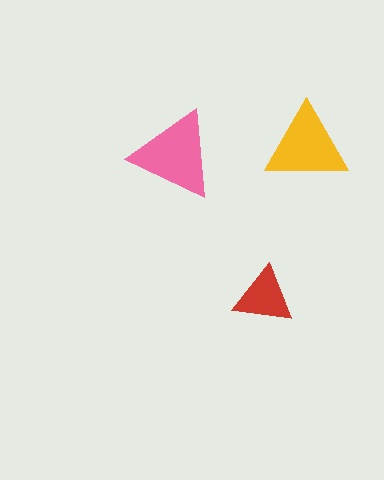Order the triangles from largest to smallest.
the pink one, the yellow one, the red one.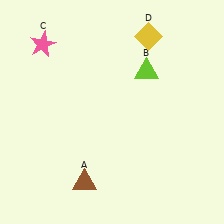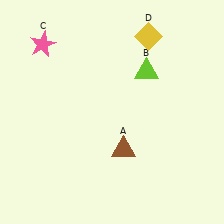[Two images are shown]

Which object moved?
The brown triangle (A) moved right.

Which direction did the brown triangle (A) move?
The brown triangle (A) moved right.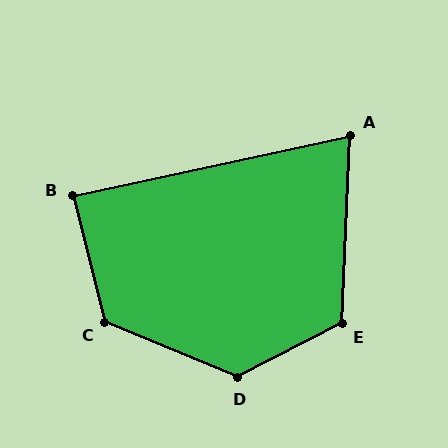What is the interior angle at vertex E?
Approximately 120 degrees (obtuse).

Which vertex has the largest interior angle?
D, at approximately 130 degrees.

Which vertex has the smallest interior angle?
A, at approximately 75 degrees.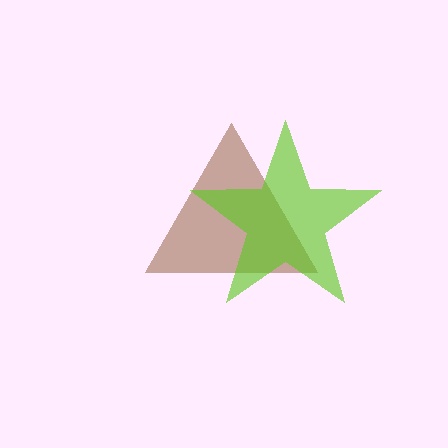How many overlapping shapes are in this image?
There are 2 overlapping shapes in the image.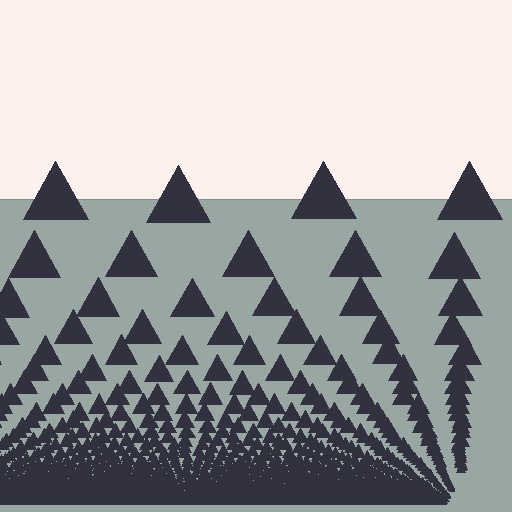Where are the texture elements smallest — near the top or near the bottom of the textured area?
Near the bottom.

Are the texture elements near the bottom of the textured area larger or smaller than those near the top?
Smaller. The gradient is inverted — elements near the bottom are smaller and denser.